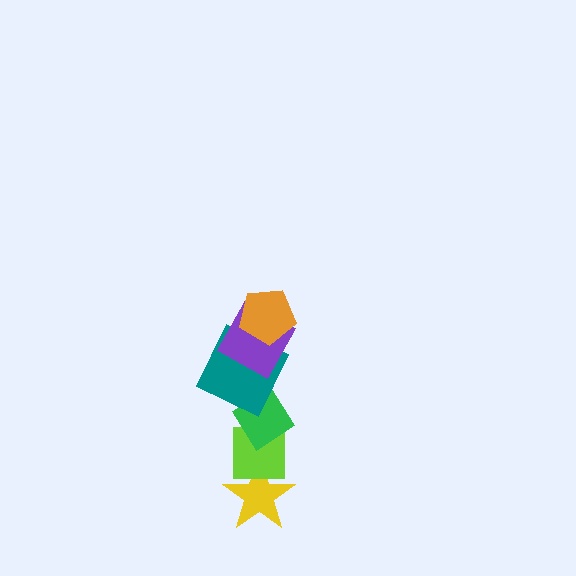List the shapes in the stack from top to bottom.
From top to bottom: the orange pentagon, the purple square, the teal square, the green diamond, the lime square, the yellow star.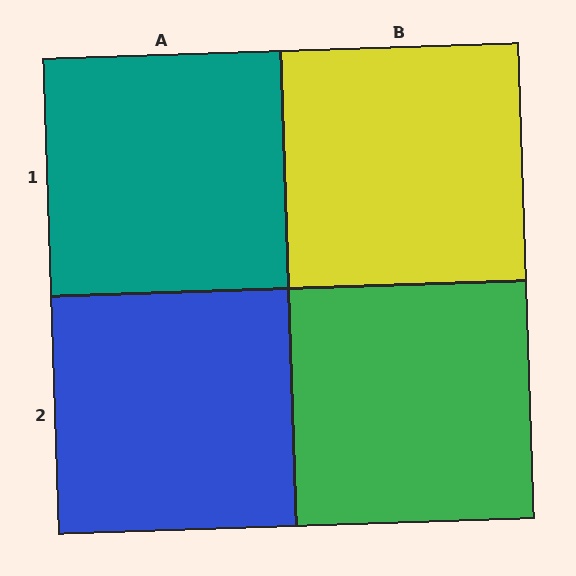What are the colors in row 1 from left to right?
Teal, yellow.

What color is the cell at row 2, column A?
Blue.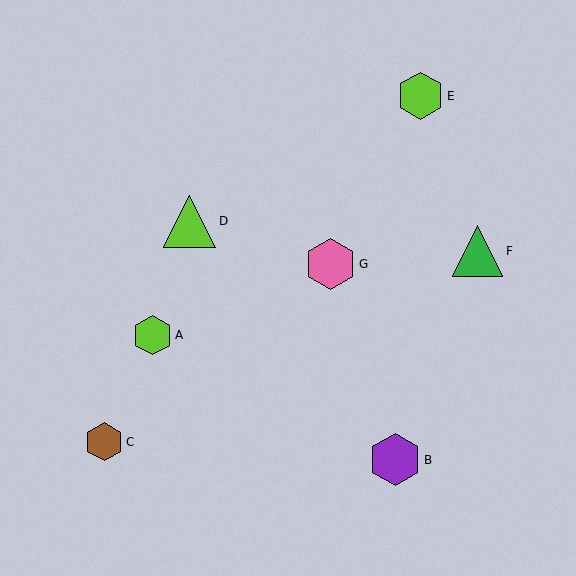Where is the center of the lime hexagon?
The center of the lime hexagon is at (153, 335).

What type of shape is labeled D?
Shape D is a lime triangle.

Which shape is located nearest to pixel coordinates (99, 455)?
The brown hexagon (labeled C) at (104, 442) is nearest to that location.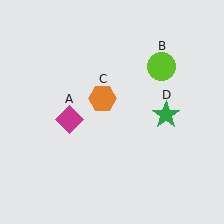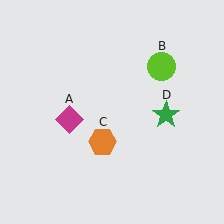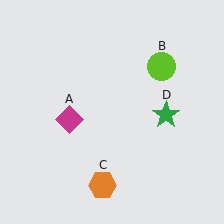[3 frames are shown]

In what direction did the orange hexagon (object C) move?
The orange hexagon (object C) moved down.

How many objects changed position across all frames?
1 object changed position: orange hexagon (object C).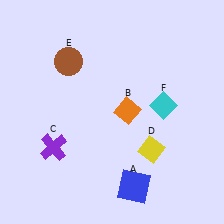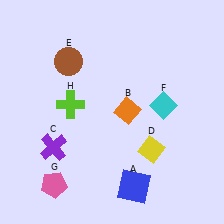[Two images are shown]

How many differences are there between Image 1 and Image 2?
There are 2 differences between the two images.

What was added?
A pink pentagon (G), a lime cross (H) were added in Image 2.